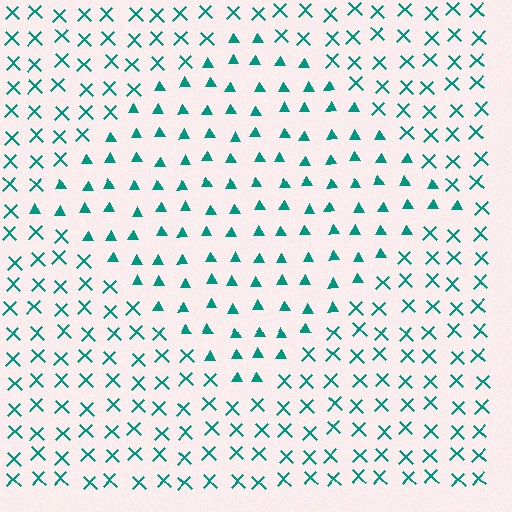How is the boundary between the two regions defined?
The boundary is defined by a change in element shape: triangles inside vs. X marks outside. All elements share the same color and spacing.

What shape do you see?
I see a diamond.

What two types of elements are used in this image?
The image uses triangles inside the diamond region and X marks outside it.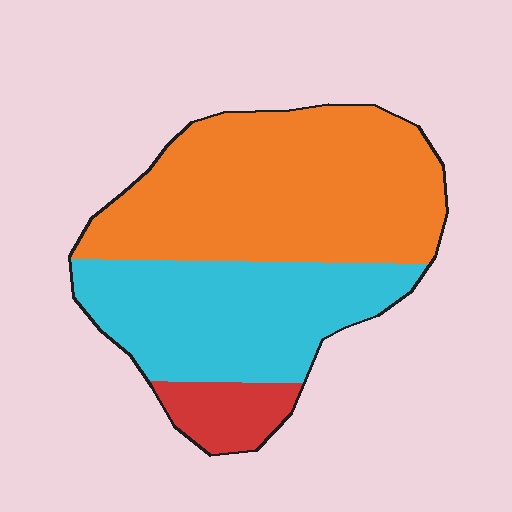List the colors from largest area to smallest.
From largest to smallest: orange, cyan, red.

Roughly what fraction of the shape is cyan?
Cyan covers 37% of the shape.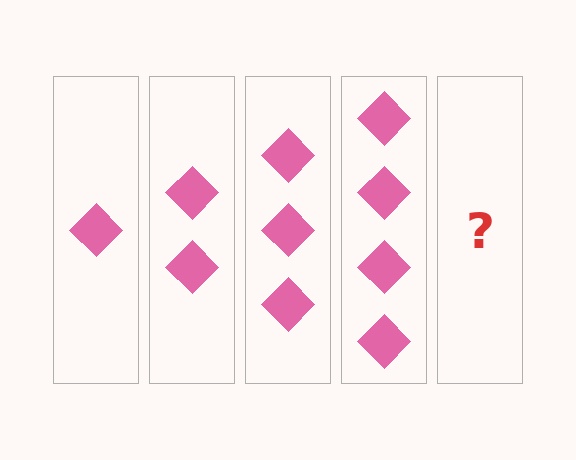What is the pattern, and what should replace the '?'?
The pattern is that each step adds one more diamond. The '?' should be 5 diamonds.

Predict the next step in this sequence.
The next step is 5 diamonds.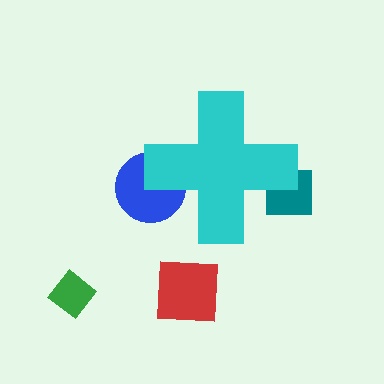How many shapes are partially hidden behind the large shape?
2 shapes are partially hidden.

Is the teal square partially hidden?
Yes, the teal square is partially hidden behind the cyan cross.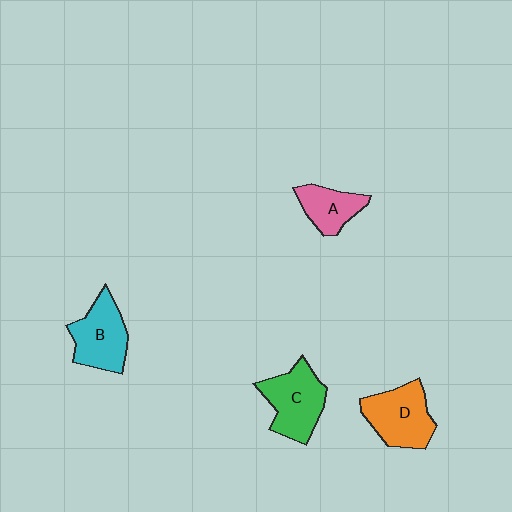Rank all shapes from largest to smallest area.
From largest to smallest: C (green), D (orange), B (cyan), A (pink).